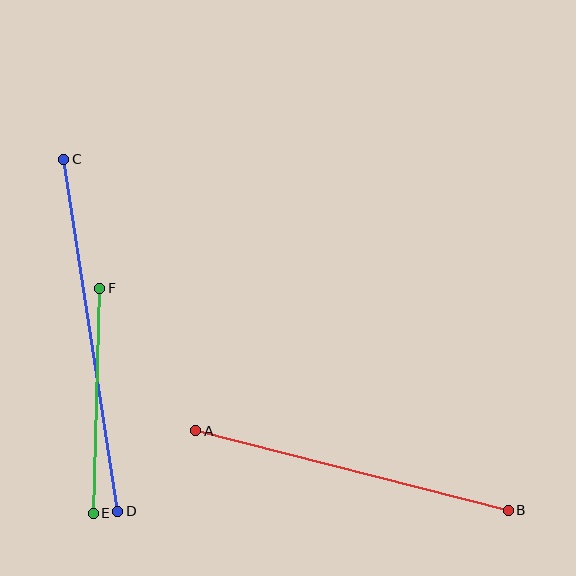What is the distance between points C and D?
The distance is approximately 356 pixels.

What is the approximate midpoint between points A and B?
The midpoint is at approximately (352, 471) pixels.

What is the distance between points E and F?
The distance is approximately 225 pixels.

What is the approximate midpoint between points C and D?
The midpoint is at approximately (91, 335) pixels.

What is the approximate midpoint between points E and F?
The midpoint is at approximately (96, 401) pixels.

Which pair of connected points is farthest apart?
Points C and D are farthest apart.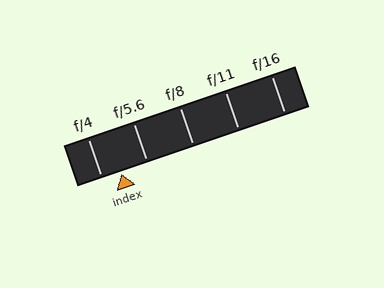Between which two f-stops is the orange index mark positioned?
The index mark is between f/4 and f/5.6.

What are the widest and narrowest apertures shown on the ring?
The widest aperture shown is f/4 and the narrowest is f/16.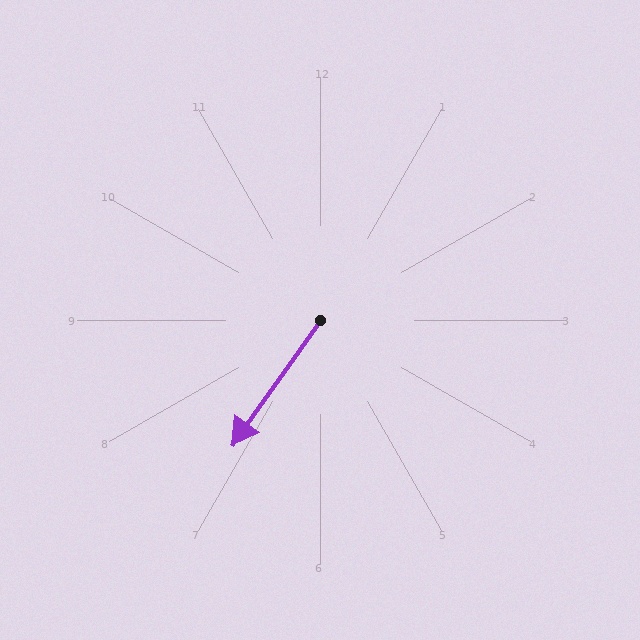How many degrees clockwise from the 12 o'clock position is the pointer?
Approximately 215 degrees.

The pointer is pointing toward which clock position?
Roughly 7 o'clock.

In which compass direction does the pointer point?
Southwest.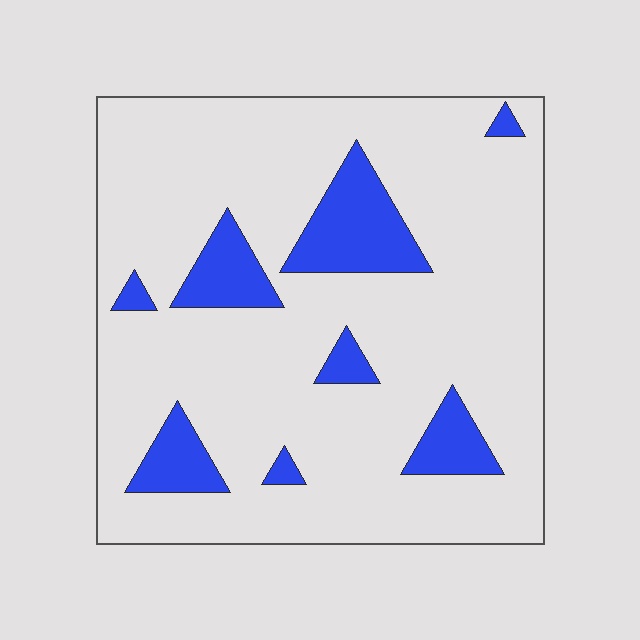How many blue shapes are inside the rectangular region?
8.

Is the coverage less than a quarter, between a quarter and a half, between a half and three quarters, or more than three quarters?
Less than a quarter.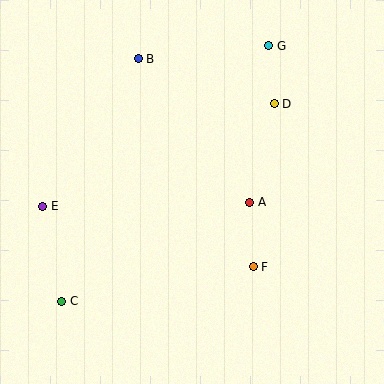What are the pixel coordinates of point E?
Point E is at (43, 206).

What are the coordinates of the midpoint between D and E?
The midpoint between D and E is at (158, 155).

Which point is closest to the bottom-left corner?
Point C is closest to the bottom-left corner.